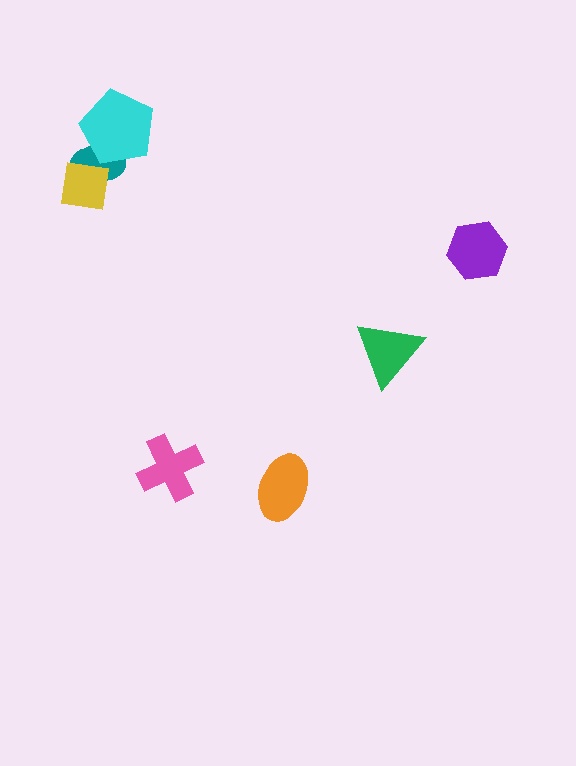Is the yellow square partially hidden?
No, no other shape covers it.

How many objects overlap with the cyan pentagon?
1 object overlaps with the cyan pentagon.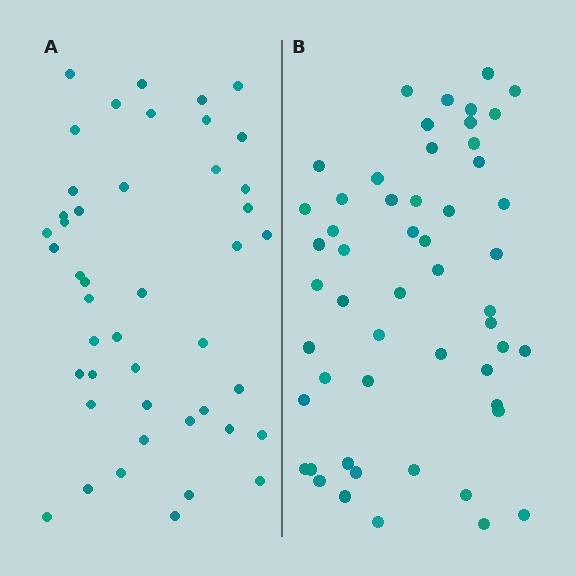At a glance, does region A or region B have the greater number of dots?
Region B (the right region) has more dots.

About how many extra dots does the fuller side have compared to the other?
Region B has roughly 8 or so more dots than region A.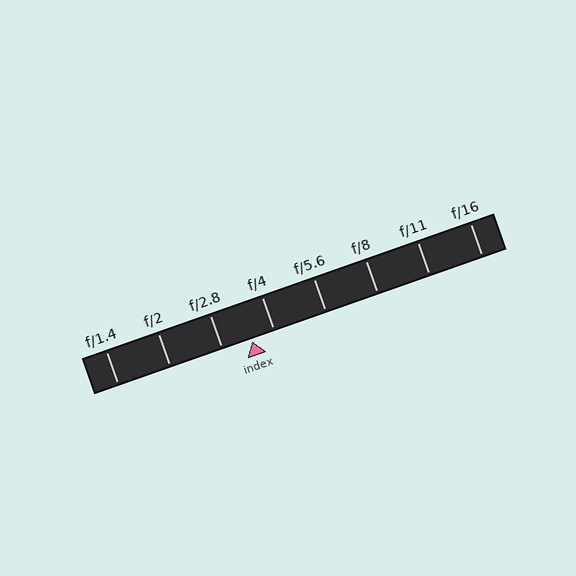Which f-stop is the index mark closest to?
The index mark is closest to f/4.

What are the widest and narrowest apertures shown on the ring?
The widest aperture shown is f/1.4 and the narrowest is f/16.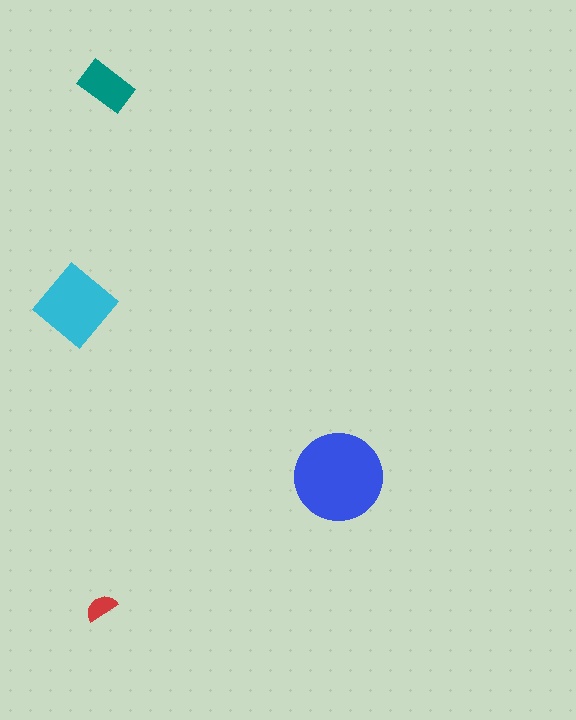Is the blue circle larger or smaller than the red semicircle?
Larger.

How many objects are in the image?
There are 4 objects in the image.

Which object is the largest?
The blue circle.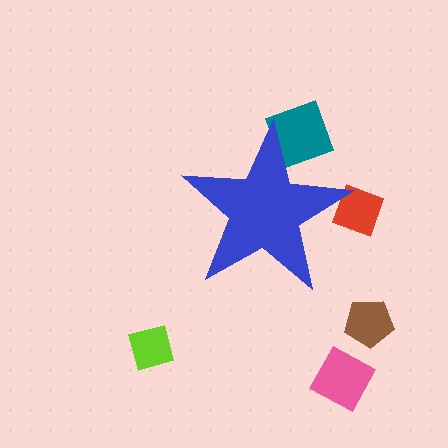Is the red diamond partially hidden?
Yes, the red diamond is partially hidden behind the blue star.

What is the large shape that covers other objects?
A blue star.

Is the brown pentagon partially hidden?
No, the brown pentagon is fully visible.